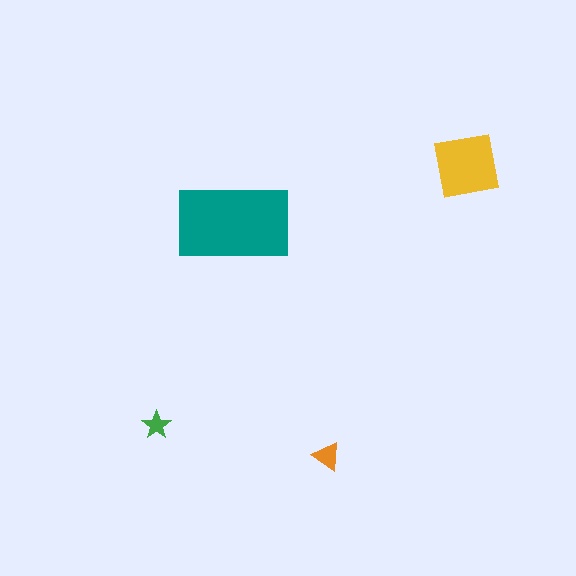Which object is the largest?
The teal rectangle.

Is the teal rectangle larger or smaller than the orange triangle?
Larger.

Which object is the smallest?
The green star.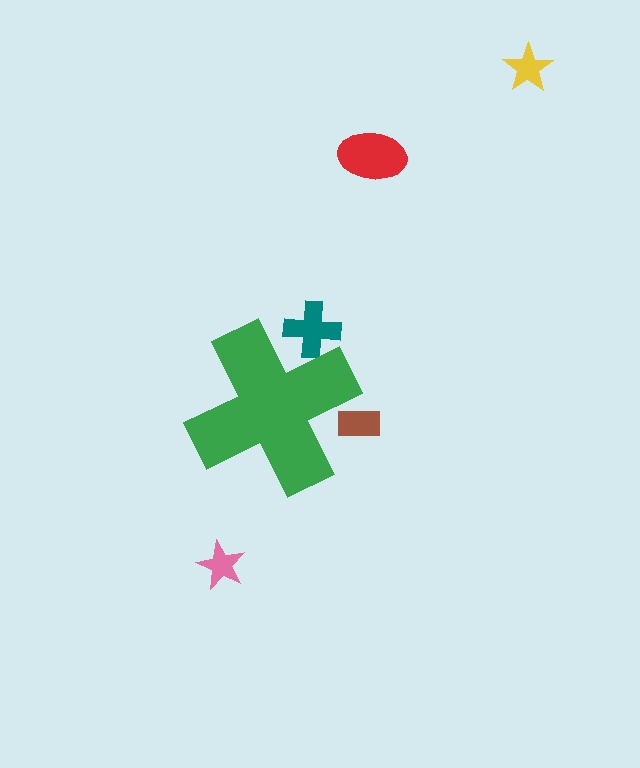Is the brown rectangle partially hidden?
Yes, the brown rectangle is partially hidden behind the green cross.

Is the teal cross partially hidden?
Yes, the teal cross is partially hidden behind the green cross.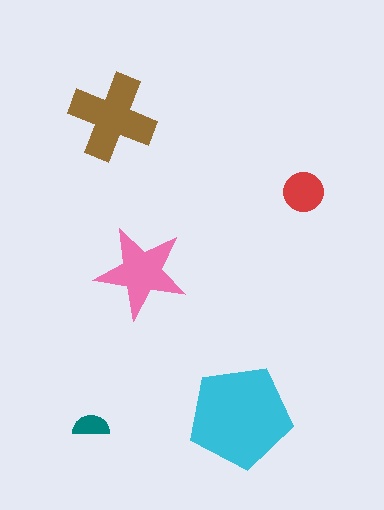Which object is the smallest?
The teal semicircle.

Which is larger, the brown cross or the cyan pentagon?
The cyan pentagon.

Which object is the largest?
The cyan pentagon.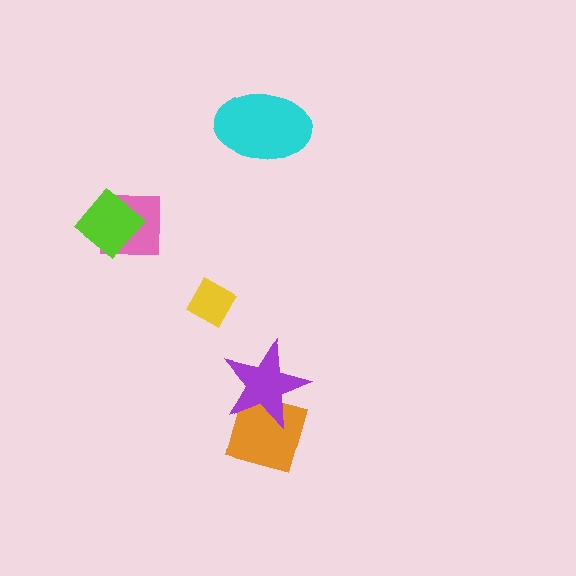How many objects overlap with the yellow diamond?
0 objects overlap with the yellow diamond.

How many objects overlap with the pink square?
1 object overlaps with the pink square.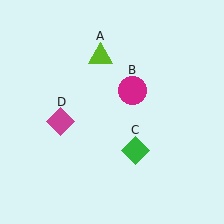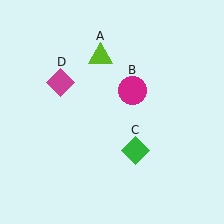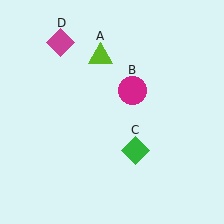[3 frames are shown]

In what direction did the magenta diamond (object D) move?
The magenta diamond (object D) moved up.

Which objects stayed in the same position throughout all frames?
Lime triangle (object A) and magenta circle (object B) and green diamond (object C) remained stationary.